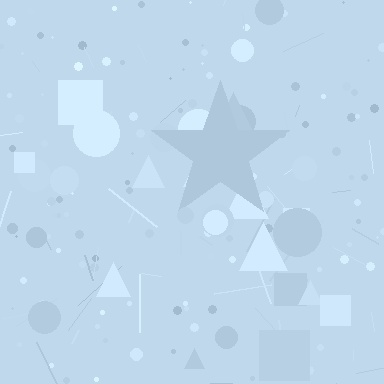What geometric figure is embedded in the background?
A star is embedded in the background.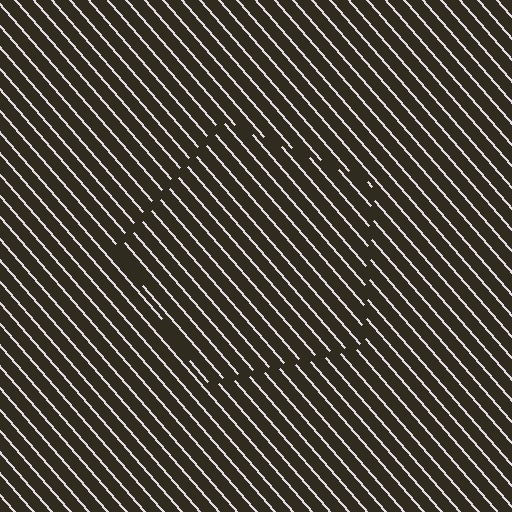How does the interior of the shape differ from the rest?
The interior of the shape contains the same grating, shifted by half a period — the contour is defined by the phase discontinuity where line-ends from the inner and outer gratings abut.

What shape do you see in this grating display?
An illusory pentagon. The interior of the shape contains the same grating, shifted by half a period — the contour is defined by the phase discontinuity where line-ends from the inner and outer gratings abut.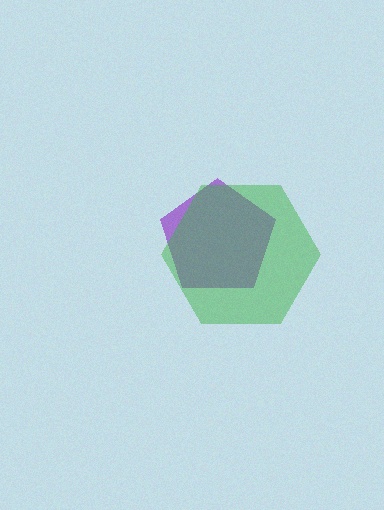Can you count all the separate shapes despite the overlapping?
Yes, there are 2 separate shapes.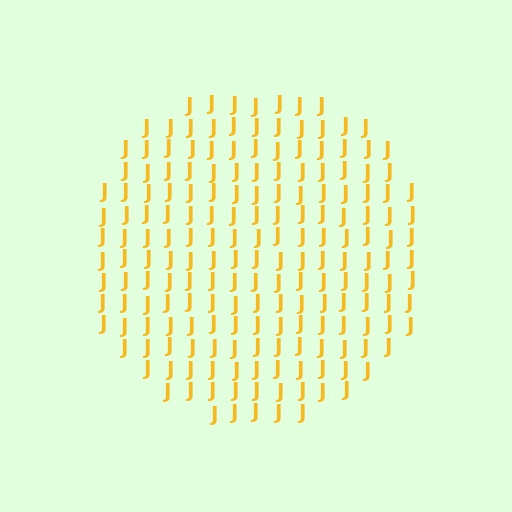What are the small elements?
The small elements are letter J's.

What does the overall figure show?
The overall figure shows a circle.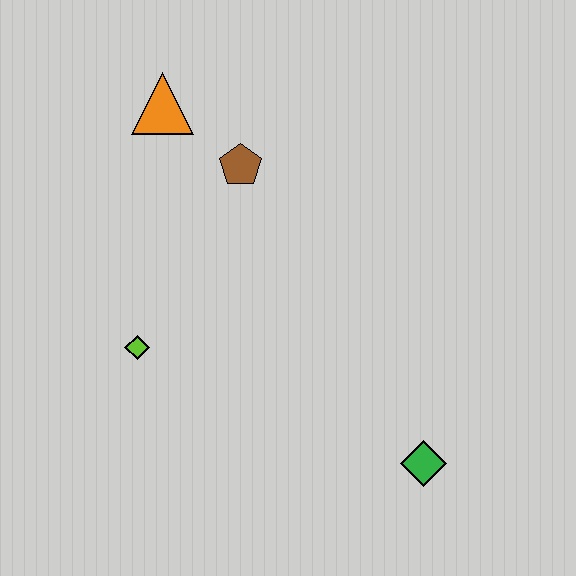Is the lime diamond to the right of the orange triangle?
No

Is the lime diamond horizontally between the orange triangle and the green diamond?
No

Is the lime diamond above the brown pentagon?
No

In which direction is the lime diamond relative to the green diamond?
The lime diamond is to the left of the green diamond.